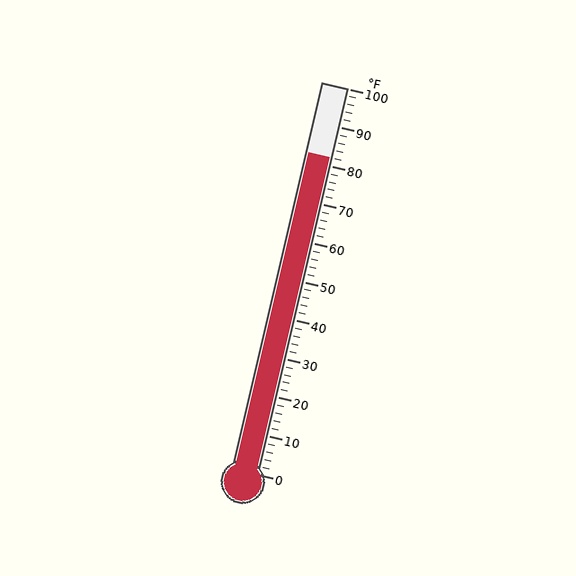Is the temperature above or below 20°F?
The temperature is above 20°F.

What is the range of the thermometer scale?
The thermometer scale ranges from 0°F to 100°F.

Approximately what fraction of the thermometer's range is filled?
The thermometer is filled to approximately 80% of its range.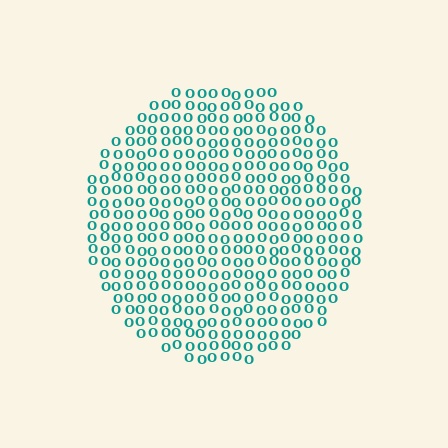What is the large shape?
The large shape is a circle.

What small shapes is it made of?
It is made of small letter O's.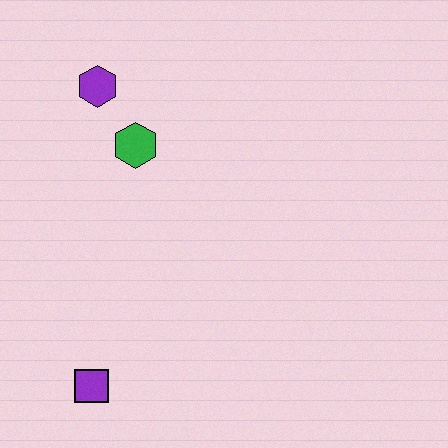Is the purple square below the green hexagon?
Yes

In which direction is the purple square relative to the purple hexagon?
The purple square is below the purple hexagon.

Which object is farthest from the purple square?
The purple hexagon is farthest from the purple square.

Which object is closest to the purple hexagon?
The green hexagon is closest to the purple hexagon.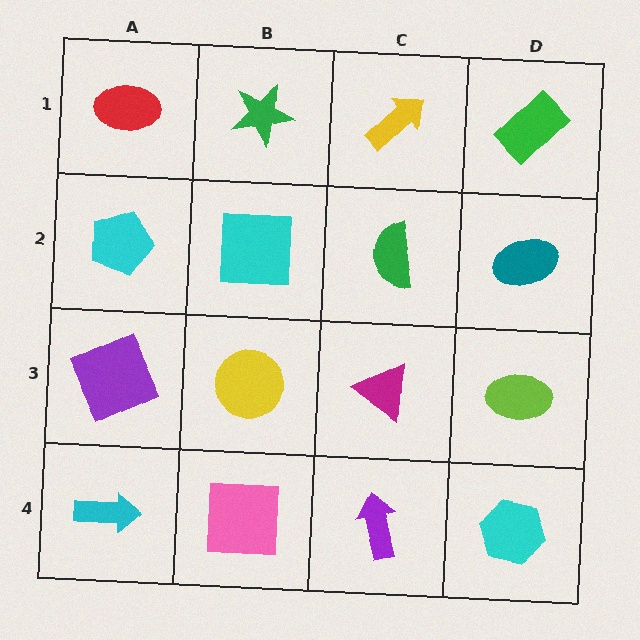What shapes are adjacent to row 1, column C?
A green semicircle (row 2, column C), a green star (row 1, column B), a green rectangle (row 1, column D).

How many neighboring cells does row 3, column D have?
3.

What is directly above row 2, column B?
A green star.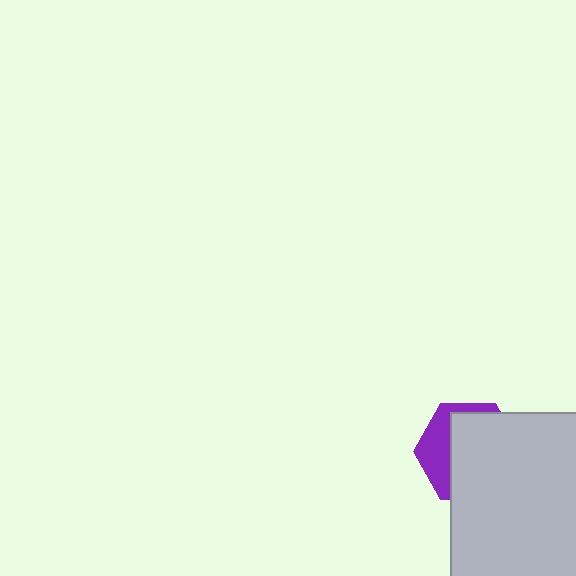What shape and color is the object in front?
The object in front is a light gray square.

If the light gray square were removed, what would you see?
You would see the complete purple hexagon.